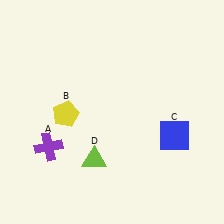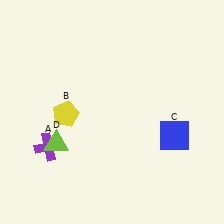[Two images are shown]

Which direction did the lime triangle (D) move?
The lime triangle (D) moved left.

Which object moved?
The lime triangle (D) moved left.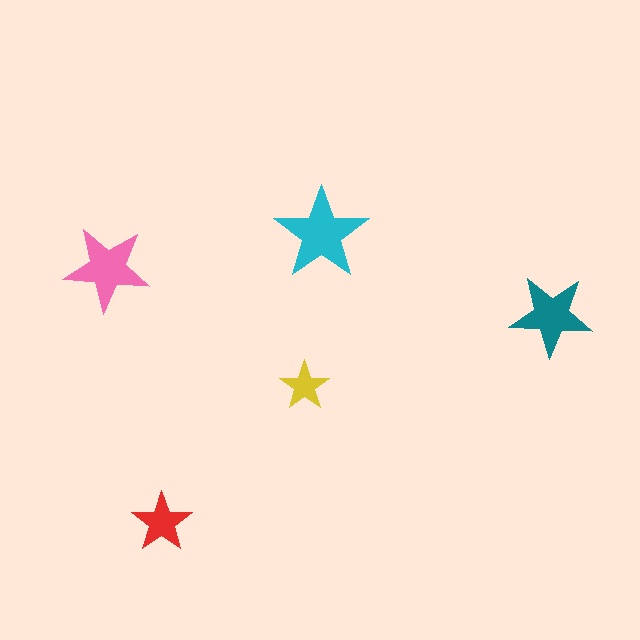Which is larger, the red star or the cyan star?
The cyan one.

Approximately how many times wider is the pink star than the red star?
About 1.5 times wider.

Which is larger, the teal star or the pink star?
The pink one.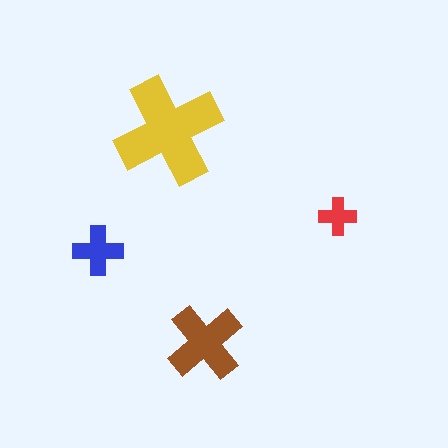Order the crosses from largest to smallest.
the yellow one, the brown one, the blue one, the red one.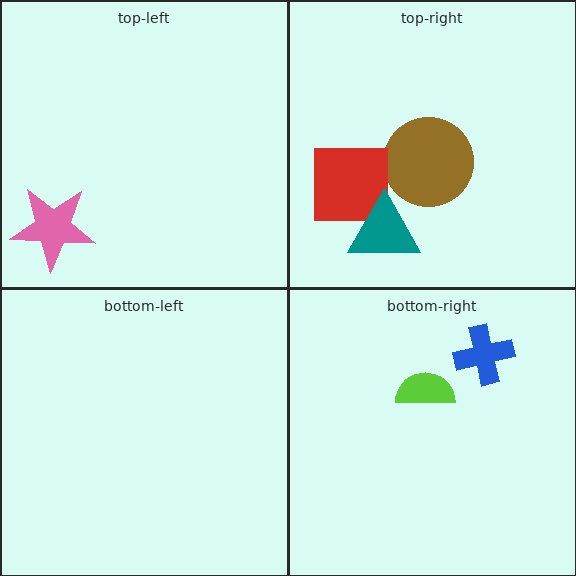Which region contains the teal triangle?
The top-right region.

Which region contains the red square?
The top-right region.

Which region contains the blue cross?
The bottom-right region.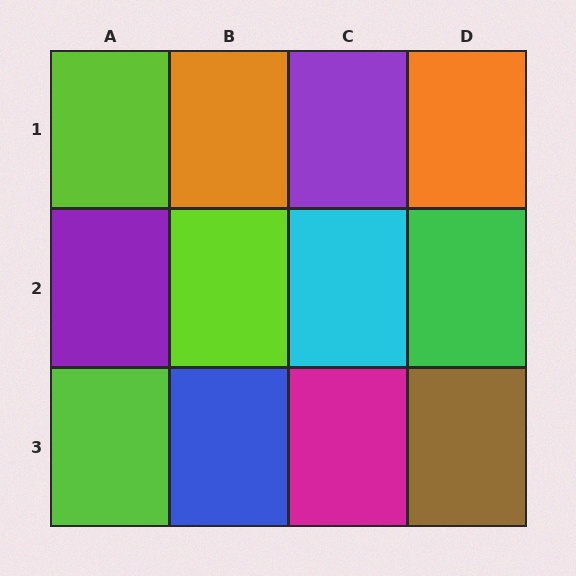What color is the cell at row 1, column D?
Orange.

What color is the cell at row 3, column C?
Magenta.